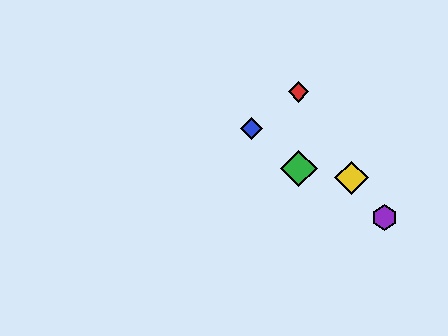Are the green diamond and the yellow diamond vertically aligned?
No, the green diamond is at x≈299 and the yellow diamond is at x≈352.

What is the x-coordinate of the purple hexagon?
The purple hexagon is at x≈385.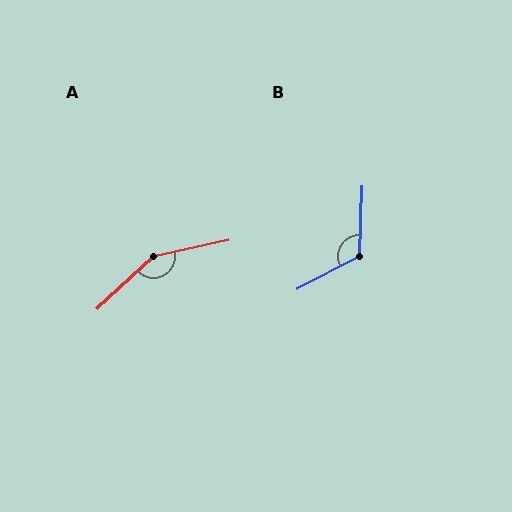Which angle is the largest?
A, at approximately 149 degrees.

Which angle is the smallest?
B, at approximately 120 degrees.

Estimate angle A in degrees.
Approximately 149 degrees.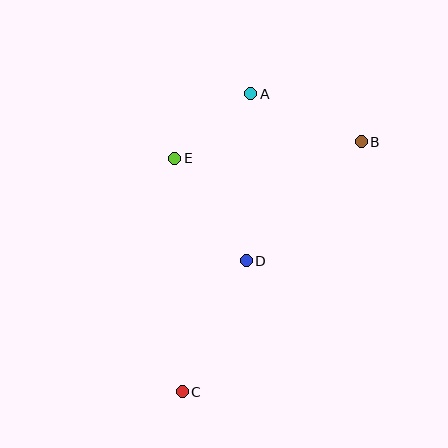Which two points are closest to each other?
Points A and E are closest to each other.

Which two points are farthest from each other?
Points B and C are farthest from each other.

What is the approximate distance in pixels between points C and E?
The distance between C and E is approximately 234 pixels.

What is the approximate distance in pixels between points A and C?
The distance between A and C is approximately 306 pixels.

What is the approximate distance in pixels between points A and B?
The distance between A and B is approximately 121 pixels.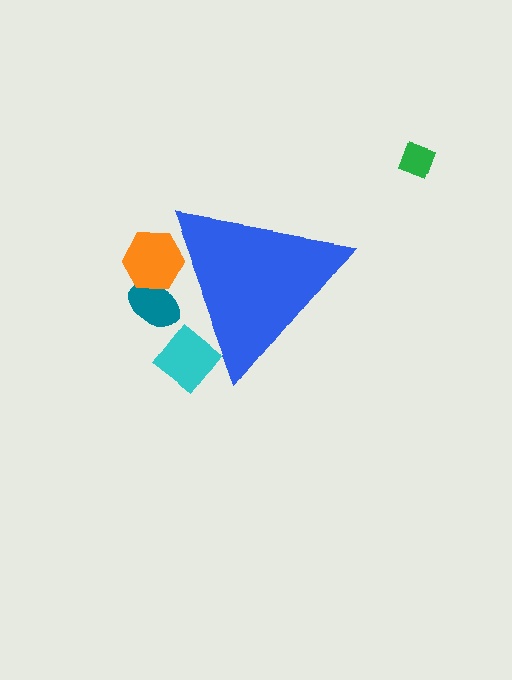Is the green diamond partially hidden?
No, the green diamond is fully visible.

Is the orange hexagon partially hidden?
Yes, the orange hexagon is partially hidden behind the blue triangle.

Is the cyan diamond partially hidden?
Yes, the cyan diamond is partially hidden behind the blue triangle.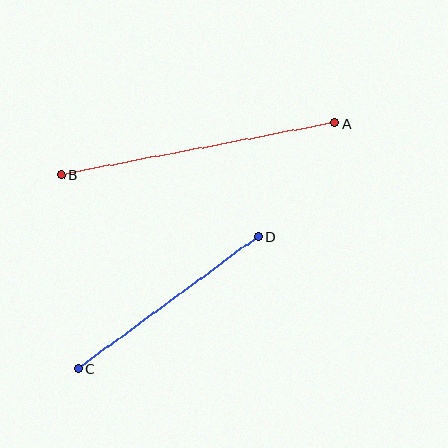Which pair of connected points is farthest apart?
Points A and B are farthest apart.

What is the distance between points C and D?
The distance is approximately 223 pixels.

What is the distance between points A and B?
The distance is approximately 278 pixels.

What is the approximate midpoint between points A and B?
The midpoint is at approximately (198, 149) pixels.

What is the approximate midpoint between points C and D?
The midpoint is at approximately (168, 303) pixels.